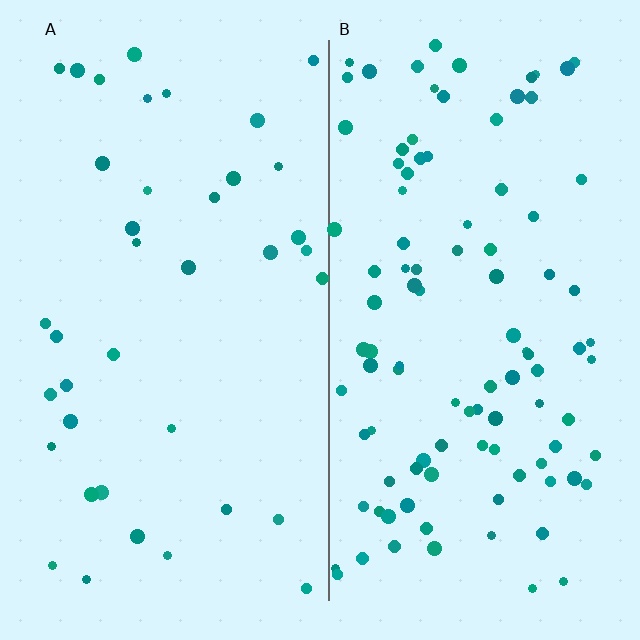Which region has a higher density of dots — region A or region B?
B (the right).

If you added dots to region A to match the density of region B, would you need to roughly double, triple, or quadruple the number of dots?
Approximately triple.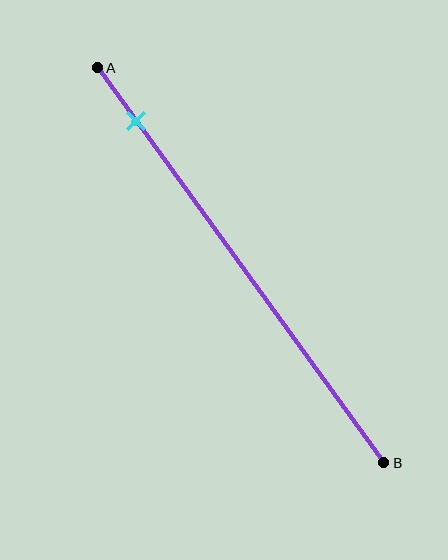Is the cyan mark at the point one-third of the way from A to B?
No, the mark is at about 15% from A, not at the 33% one-third point.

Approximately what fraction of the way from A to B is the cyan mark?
The cyan mark is approximately 15% of the way from A to B.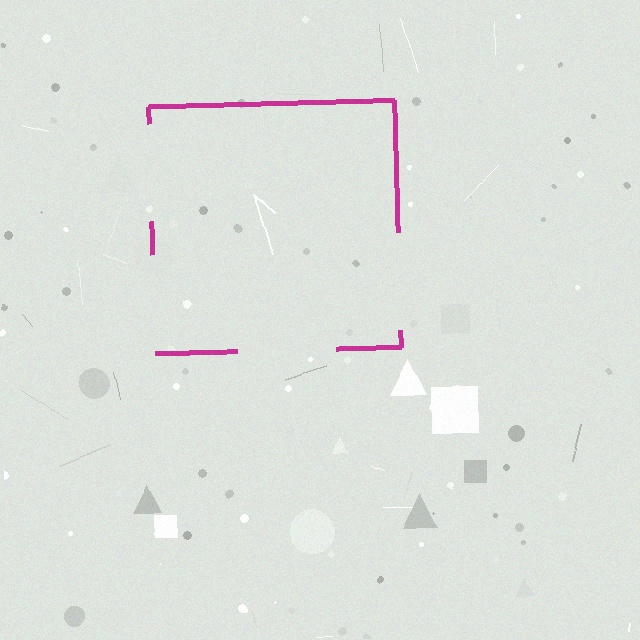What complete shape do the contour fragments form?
The contour fragments form a square.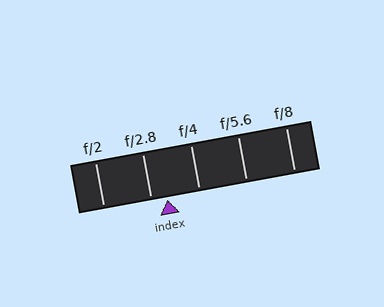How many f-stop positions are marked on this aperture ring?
There are 5 f-stop positions marked.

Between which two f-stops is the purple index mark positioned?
The index mark is between f/2.8 and f/4.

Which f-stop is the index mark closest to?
The index mark is closest to f/2.8.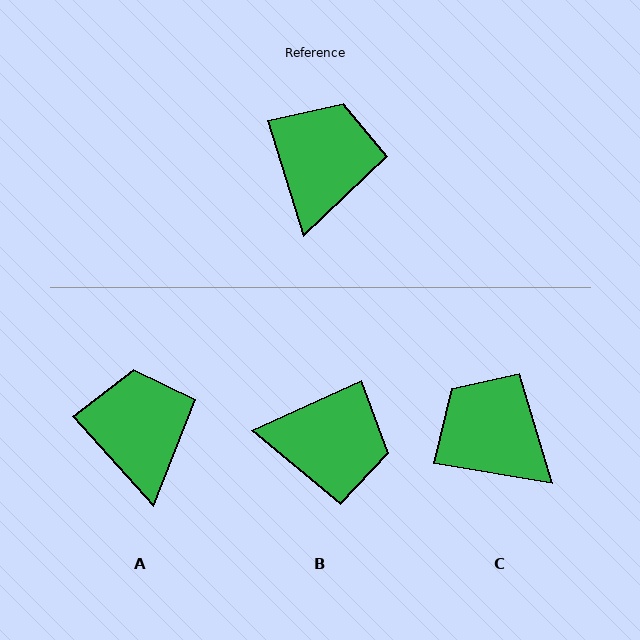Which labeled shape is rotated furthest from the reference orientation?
B, about 83 degrees away.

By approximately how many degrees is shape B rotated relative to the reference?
Approximately 83 degrees clockwise.